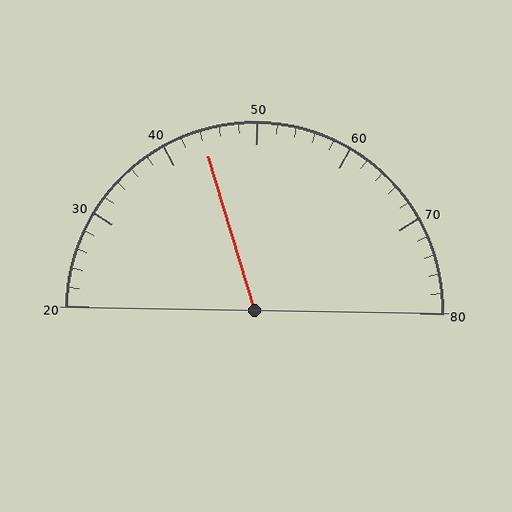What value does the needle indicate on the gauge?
The needle indicates approximately 44.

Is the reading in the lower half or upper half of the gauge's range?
The reading is in the lower half of the range (20 to 80).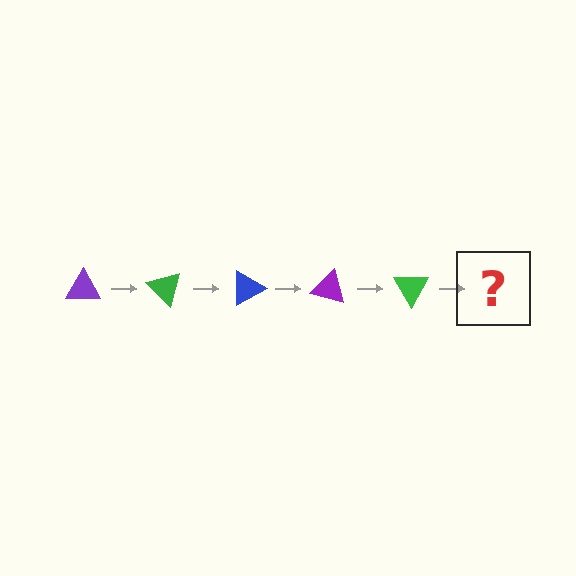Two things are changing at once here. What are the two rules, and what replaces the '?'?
The two rules are that it rotates 45 degrees each step and the color cycles through purple, green, and blue. The '?' should be a blue triangle, rotated 225 degrees from the start.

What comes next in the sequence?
The next element should be a blue triangle, rotated 225 degrees from the start.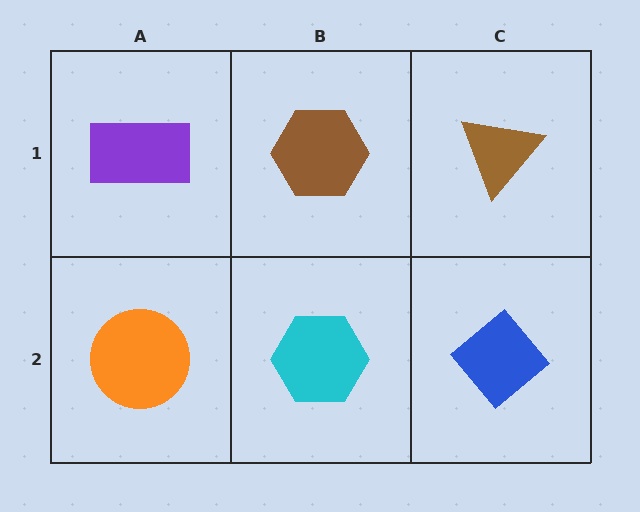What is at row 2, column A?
An orange circle.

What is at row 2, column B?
A cyan hexagon.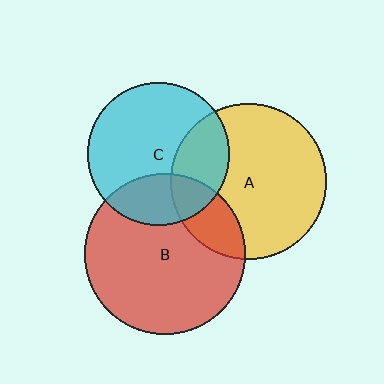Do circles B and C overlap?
Yes.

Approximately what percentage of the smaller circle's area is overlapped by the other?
Approximately 25%.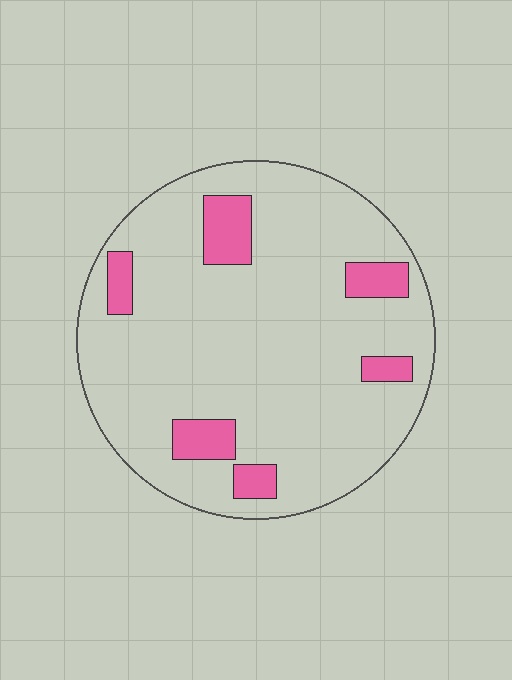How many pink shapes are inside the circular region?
6.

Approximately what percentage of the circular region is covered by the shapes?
Approximately 15%.